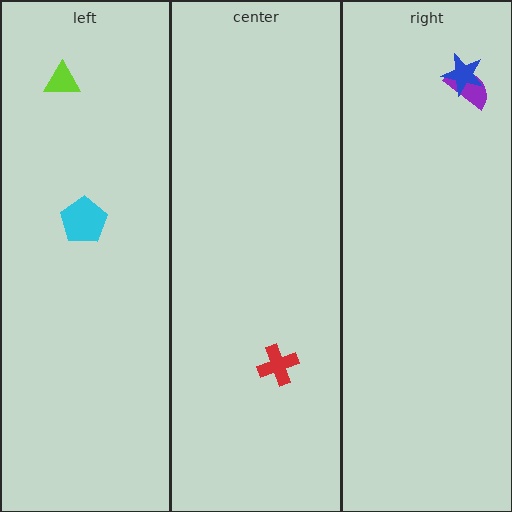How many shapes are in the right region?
2.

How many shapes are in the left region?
2.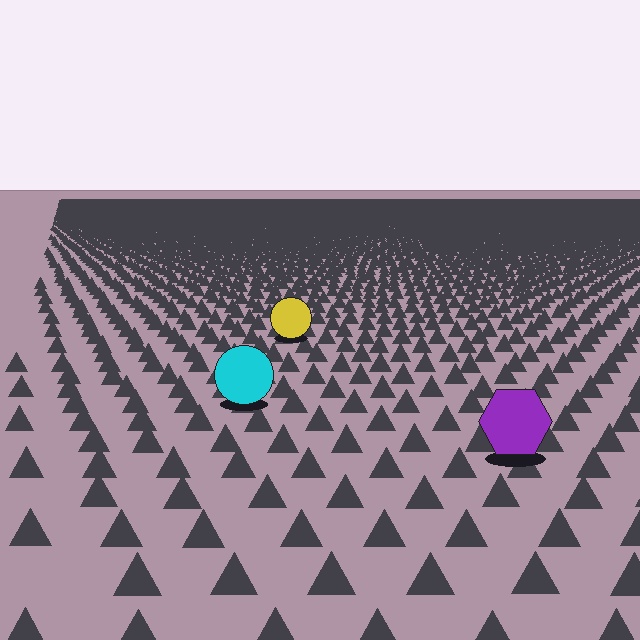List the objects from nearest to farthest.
From nearest to farthest: the purple hexagon, the cyan circle, the yellow circle.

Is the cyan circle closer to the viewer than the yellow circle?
Yes. The cyan circle is closer — you can tell from the texture gradient: the ground texture is coarser near it.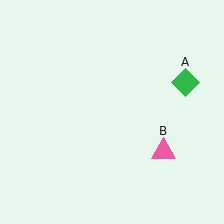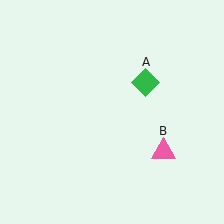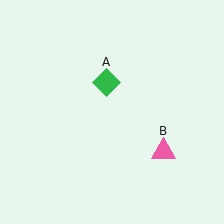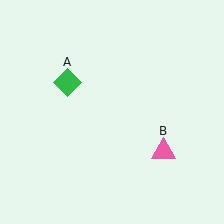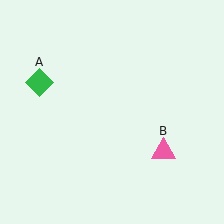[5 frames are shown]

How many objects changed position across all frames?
1 object changed position: green diamond (object A).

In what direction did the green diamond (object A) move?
The green diamond (object A) moved left.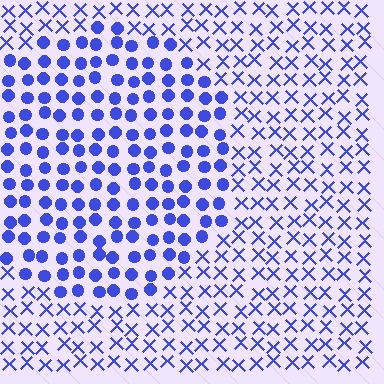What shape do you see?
I see a circle.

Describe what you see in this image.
The image is filled with small blue elements arranged in a uniform grid. A circle-shaped region contains circles, while the surrounding area contains X marks. The boundary is defined purely by the change in element shape.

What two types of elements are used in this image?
The image uses circles inside the circle region and X marks outside it.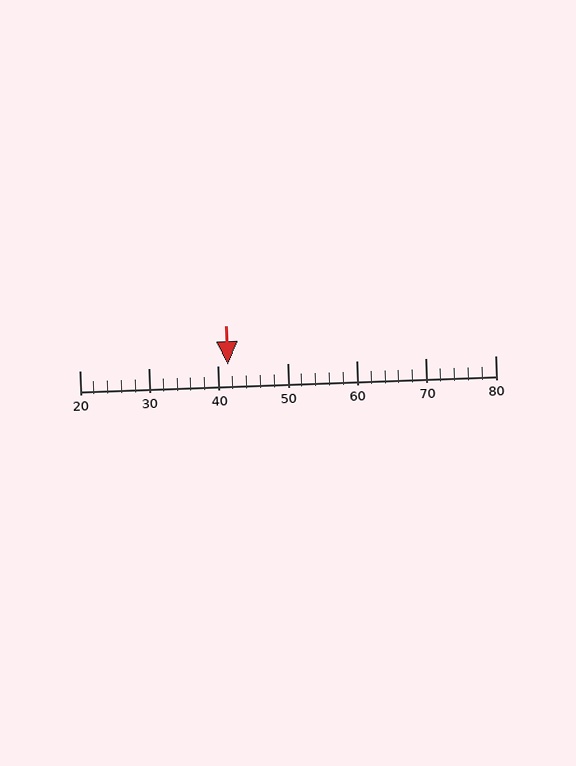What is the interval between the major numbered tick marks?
The major tick marks are spaced 10 units apart.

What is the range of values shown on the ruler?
The ruler shows values from 20 to 80.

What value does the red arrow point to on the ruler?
The red arrow points to approximately 41.